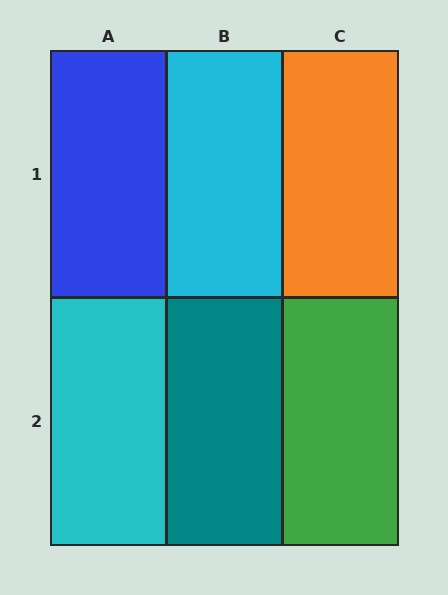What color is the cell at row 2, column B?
Teal.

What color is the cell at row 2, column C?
Green.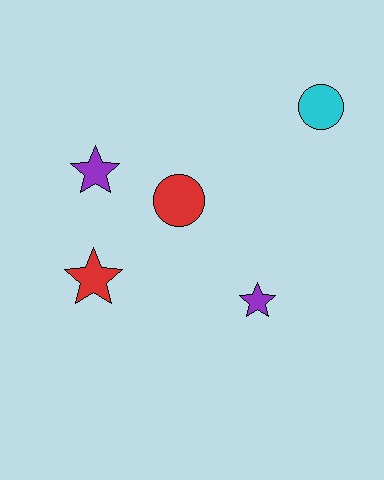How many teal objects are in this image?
There are no teal objects.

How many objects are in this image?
There are 5 objects.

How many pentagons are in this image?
There are no pentagons.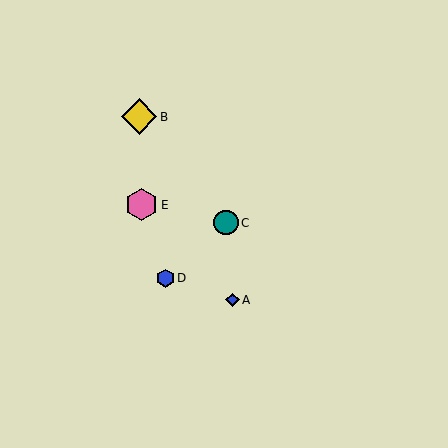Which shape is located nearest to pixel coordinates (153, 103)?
The yellow diamond (labeled B) at (139, 117) is nearest to that location.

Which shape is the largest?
The yellow diamond (labeled B) is the largest.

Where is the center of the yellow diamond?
The center of the yellow diamond is at (139, 117).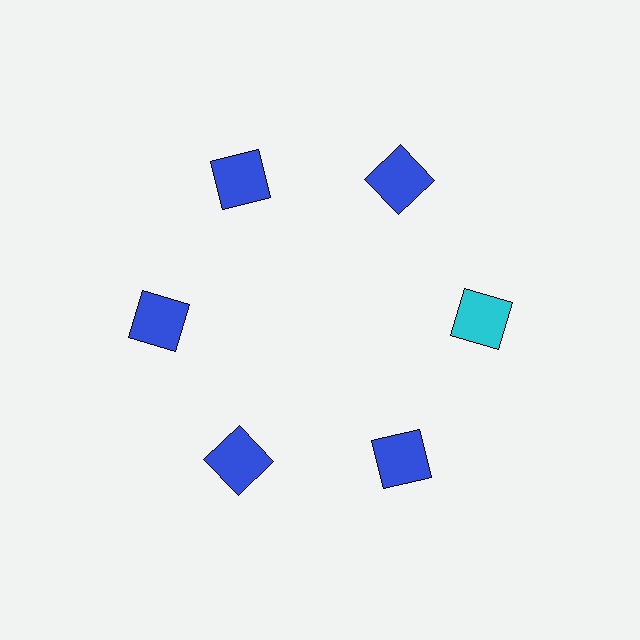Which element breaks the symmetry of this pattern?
The cyan square at roughly the 3 o'clock position breaks the symmetry. All other shapes are blue squares.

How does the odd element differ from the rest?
It has a different color: cyan instead of blue.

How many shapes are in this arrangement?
There are 6 shapes arranged in a ring pattern.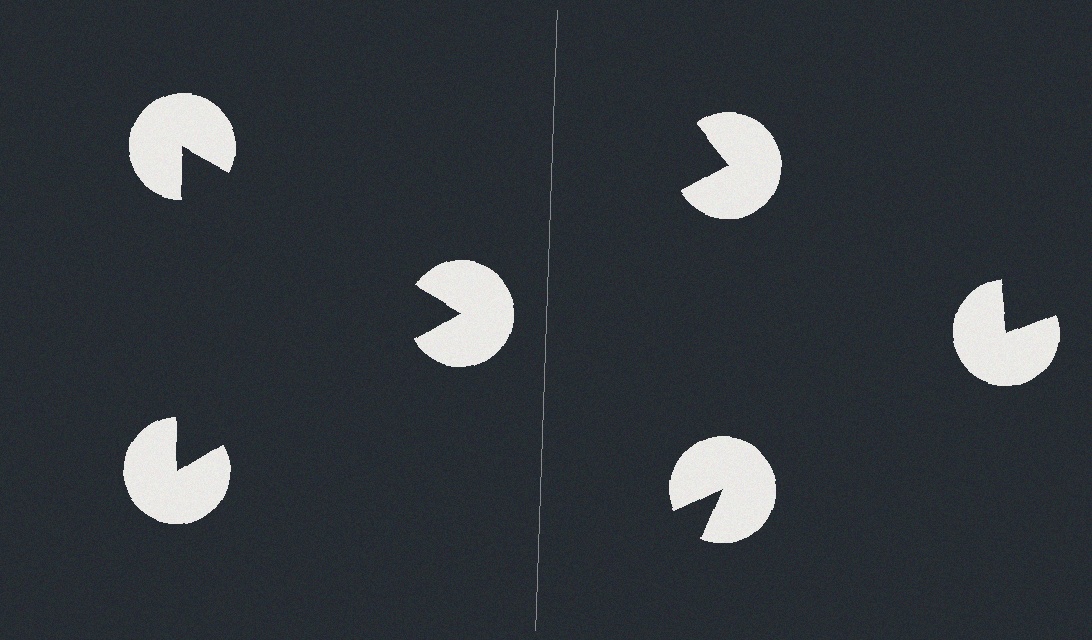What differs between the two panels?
The pac-man discs are positioned identically on both sides; only the wedge orientations differ. On the left they align to a triangle; on the right they are misaligned.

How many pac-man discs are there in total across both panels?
6 — 3 on each side.